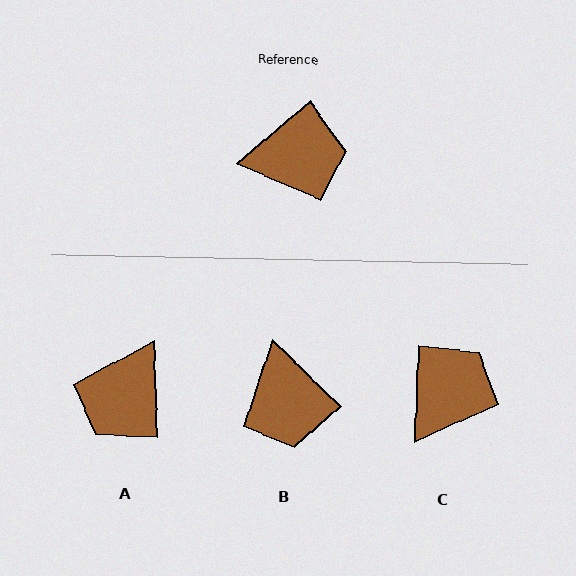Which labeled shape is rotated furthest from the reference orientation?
A, about 128 degrees away.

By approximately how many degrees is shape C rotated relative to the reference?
Approximately 47 degrees counter-clockwise.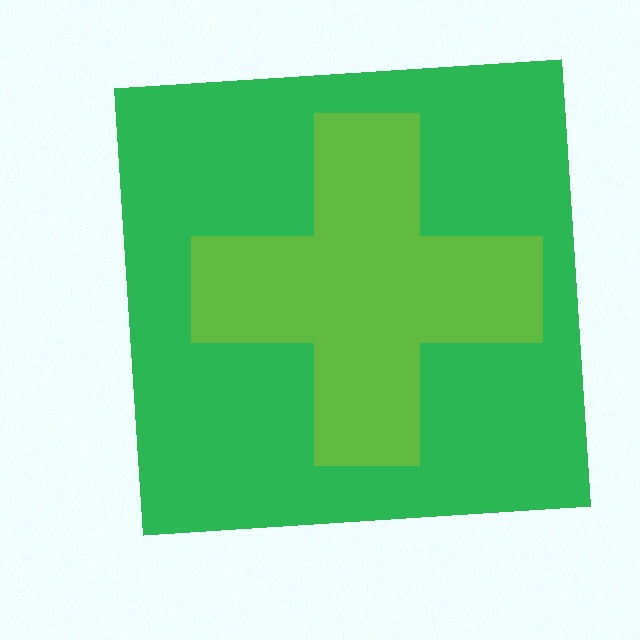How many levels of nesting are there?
2.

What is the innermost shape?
The lime cross.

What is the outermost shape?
The green square.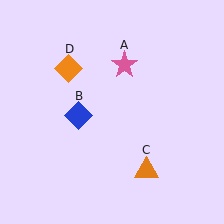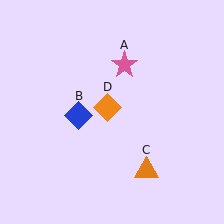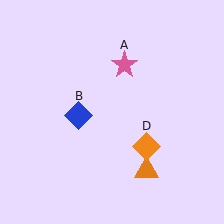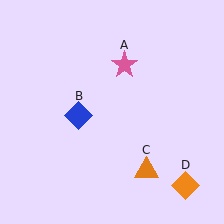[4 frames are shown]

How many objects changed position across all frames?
1 object changed position: orange diamond (object D).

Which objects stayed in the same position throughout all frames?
Pink star (object A) and blue diamond (object B) and orange triangle (object C) remained stationary.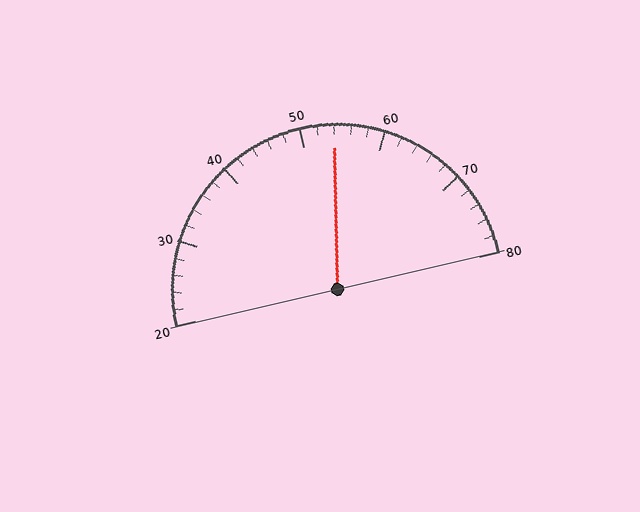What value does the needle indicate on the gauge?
The needle indicates approximately 54.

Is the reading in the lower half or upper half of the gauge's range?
The reading is in the upper half of the range (20 to 80).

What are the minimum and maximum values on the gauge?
The gauge ranges from 20 to 80.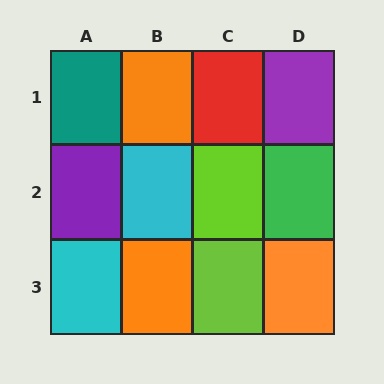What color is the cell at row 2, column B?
Cyan.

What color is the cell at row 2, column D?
Green.